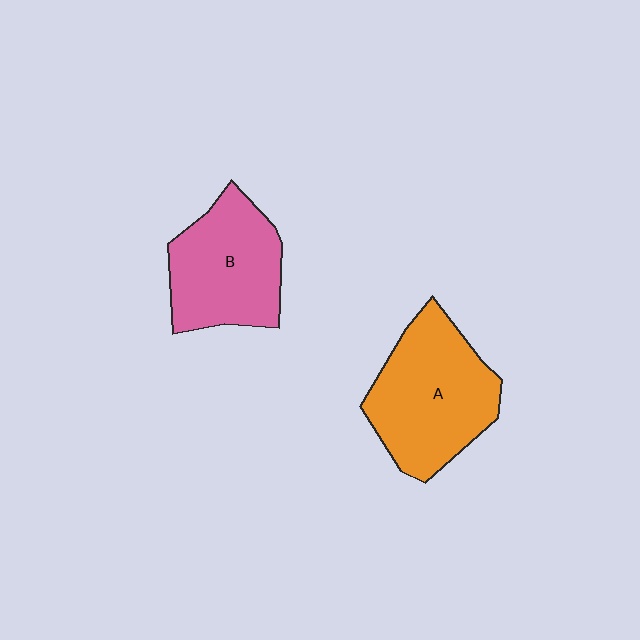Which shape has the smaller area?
Shape B (pink).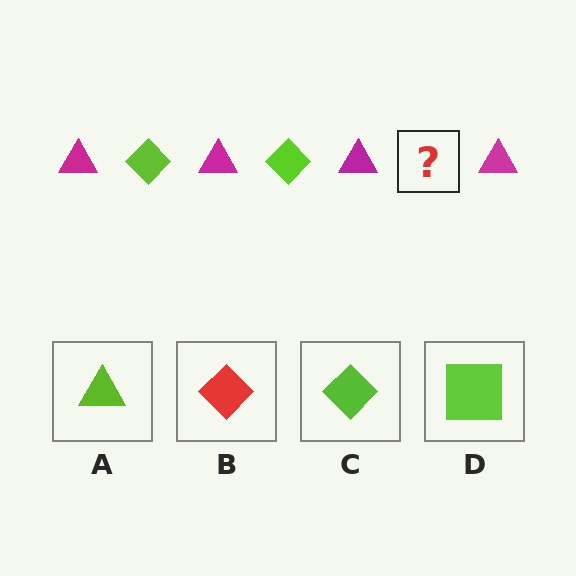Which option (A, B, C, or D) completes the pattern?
C.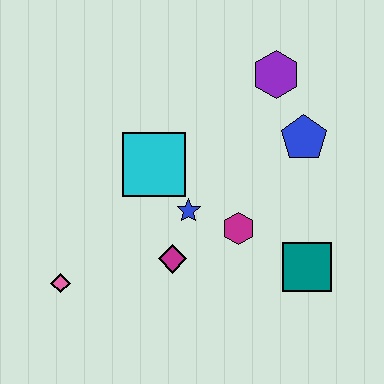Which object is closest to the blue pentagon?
The purple hexagon is closest to the blue pentagon.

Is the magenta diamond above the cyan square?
No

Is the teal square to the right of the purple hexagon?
Yes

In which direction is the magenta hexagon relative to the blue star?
The magenta hexagon is to the right of the blue star.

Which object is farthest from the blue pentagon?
The pink diamond is farthest from the blue pentagon.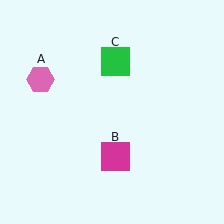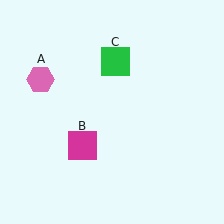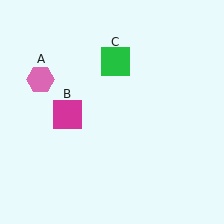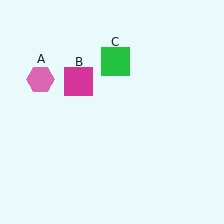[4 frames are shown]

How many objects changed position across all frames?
1 object changed position: magenta square (object B).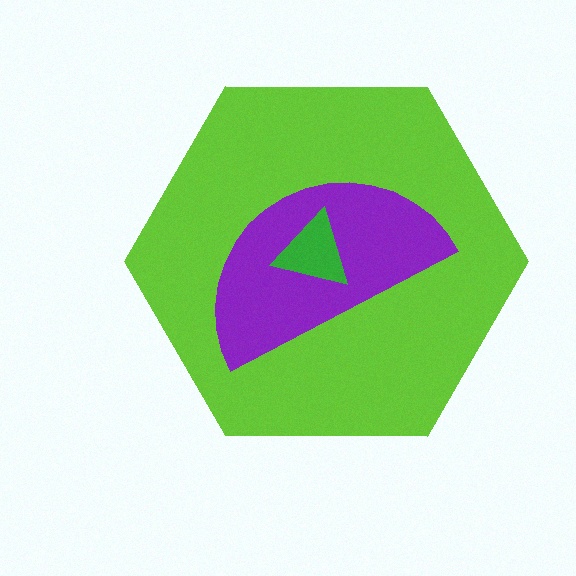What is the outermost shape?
The lime hexagon.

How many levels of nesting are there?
3.